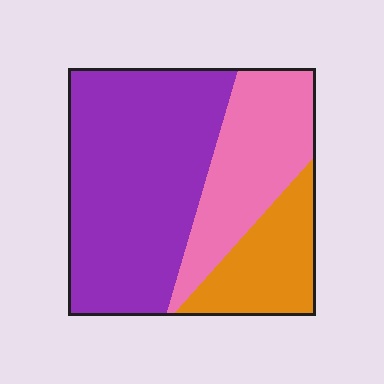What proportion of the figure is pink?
Pink covers 27% of the figure.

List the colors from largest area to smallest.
From largest to smallest: purple, pink, orange.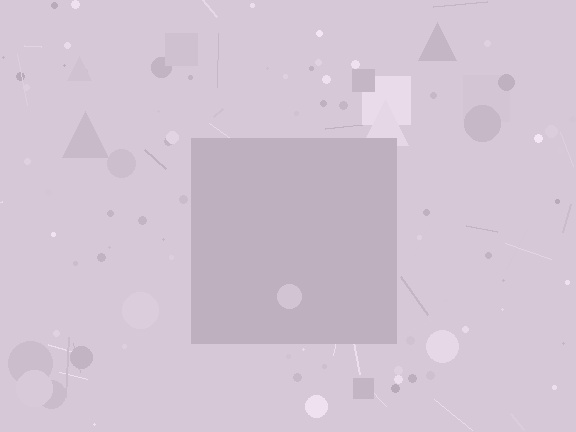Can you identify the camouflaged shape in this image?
The camouflaged shape is a square.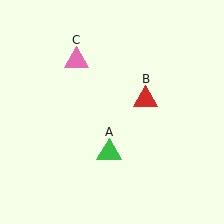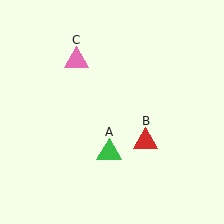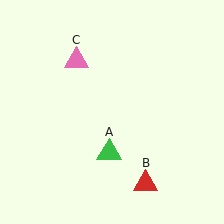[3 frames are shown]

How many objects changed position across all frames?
1 object changed position: red triangle (object B).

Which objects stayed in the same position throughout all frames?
Green triangle (object A) and pink triangle (object C) remained stationary.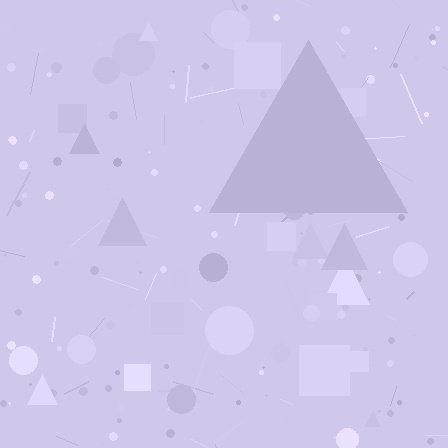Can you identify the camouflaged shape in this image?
The camouflaged shape is a triangle.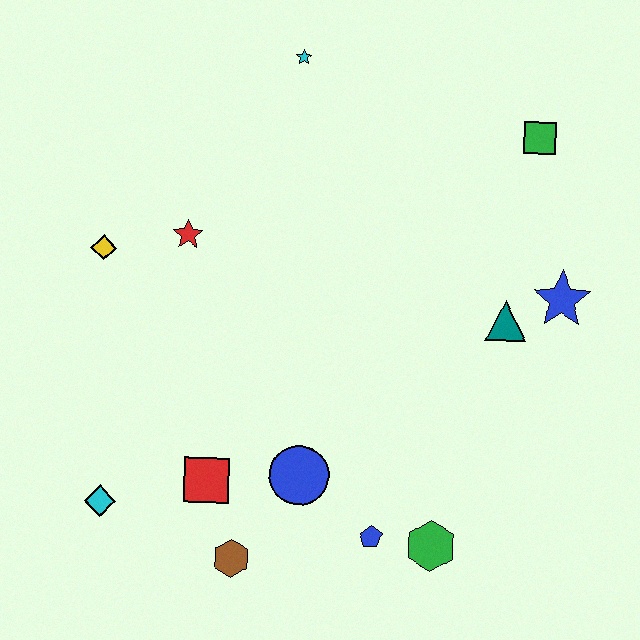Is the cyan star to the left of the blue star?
Yes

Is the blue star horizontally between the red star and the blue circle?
No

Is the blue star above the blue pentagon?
Yes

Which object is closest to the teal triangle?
The blue star is closest to the teal triangle.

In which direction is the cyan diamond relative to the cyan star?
The cyan diamond is below the cyan star.